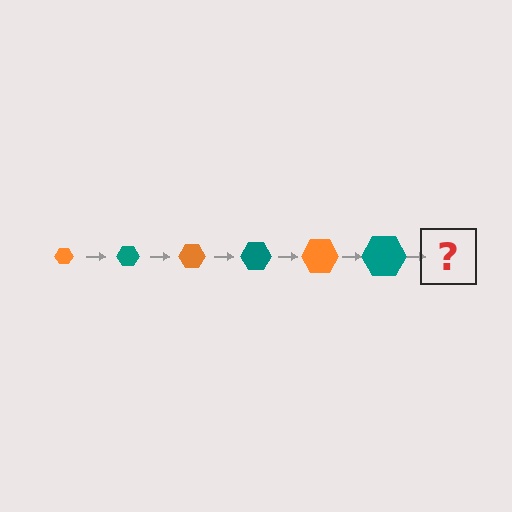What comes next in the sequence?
The next element should be an orange hexagon, larger than the previous one.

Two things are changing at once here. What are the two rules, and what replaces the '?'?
The two rules are that the hexagon grows larger each step and the color cycles through orange and teal. The '?' should be an orange hexagon, larger than the previous one.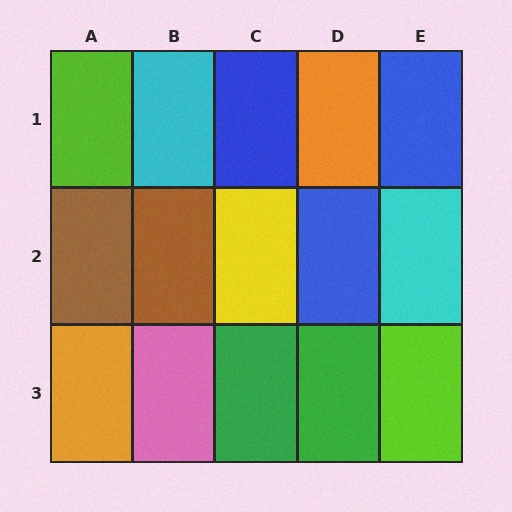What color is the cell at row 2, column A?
Brown.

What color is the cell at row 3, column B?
Pink.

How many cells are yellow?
1 cell is yellow.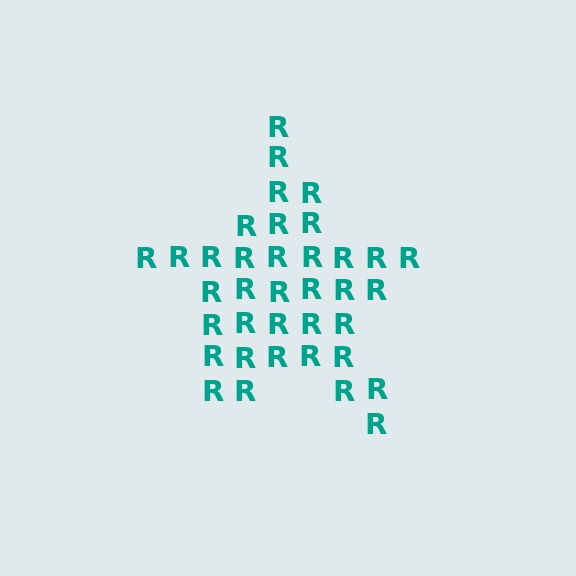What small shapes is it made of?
It is made of small letter R's.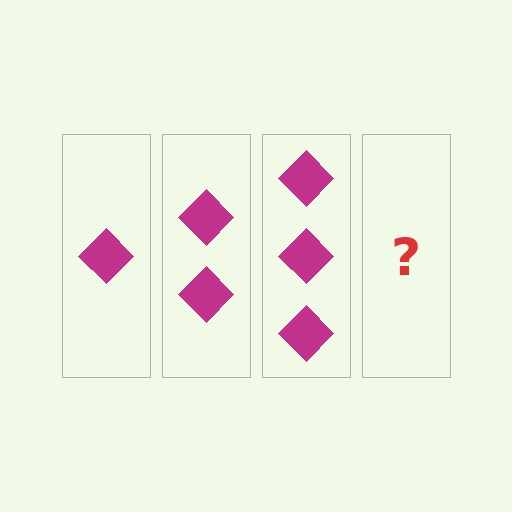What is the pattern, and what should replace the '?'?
The pattern is that each step adds one more diamond. The '?' should be 4 diamonds.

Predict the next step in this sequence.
The next step is 4 diamonds.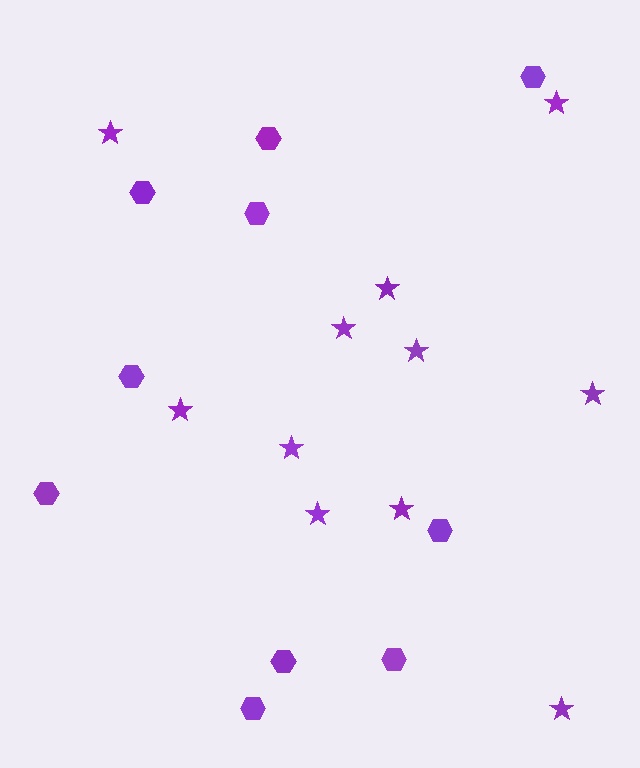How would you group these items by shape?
There are 2 groups: one group of stars (11) and one group of hexagons (10).